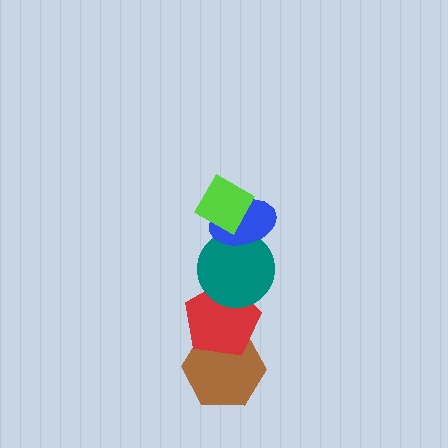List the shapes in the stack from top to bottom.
From top to bottom: the lime diamond, the blue ellipse, the teal circle, the red pentagon, the brown hexagon.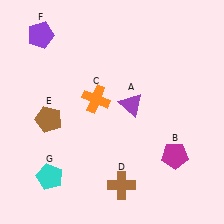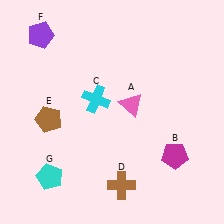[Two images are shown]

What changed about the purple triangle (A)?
In Image 1, A is purple. In Image 2, it changed to pink.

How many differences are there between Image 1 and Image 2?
There are 2 differences between the two images.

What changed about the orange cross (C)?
In Image 1, C is orange. In Image 2, it changed to cyan.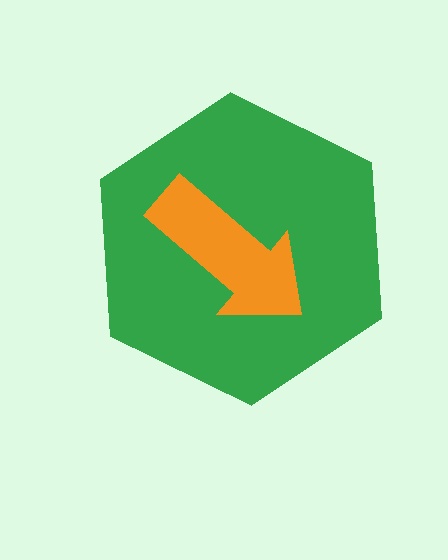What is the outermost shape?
The green hexagon.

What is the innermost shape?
The orange arrow.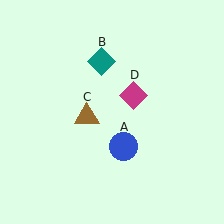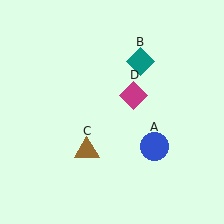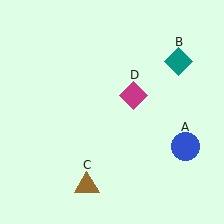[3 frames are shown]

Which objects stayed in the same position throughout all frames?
Magenta diamond (object D) remained stationary.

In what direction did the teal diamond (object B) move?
The teal diamond (object B) moved right.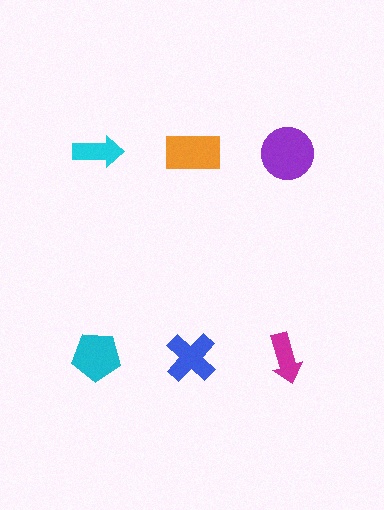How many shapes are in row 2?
3 shapes.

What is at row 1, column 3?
A purple circle.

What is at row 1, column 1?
A cyan arrow.